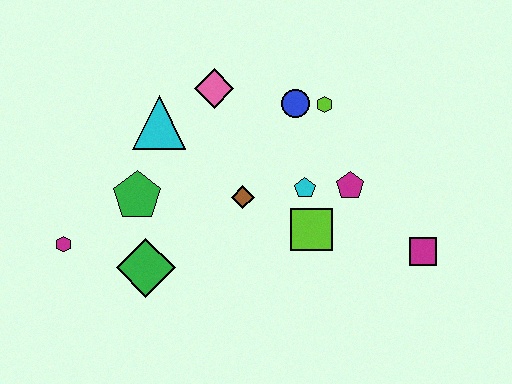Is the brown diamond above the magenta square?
Yes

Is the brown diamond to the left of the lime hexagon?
Yes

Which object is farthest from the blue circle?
The magenta hexagon is farthest from the blue circle.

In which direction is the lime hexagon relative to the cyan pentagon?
The lime hexagon is above the cyan pentagon.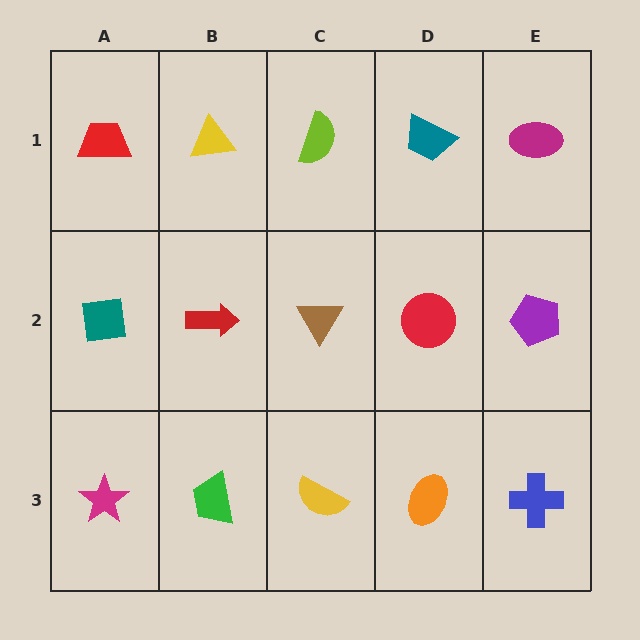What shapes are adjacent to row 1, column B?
A red arrow (row 2, column B), a red trapezoid (row 1, column A), a lime semicircle (row 1, column C).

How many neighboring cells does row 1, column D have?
3.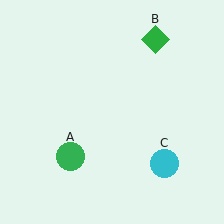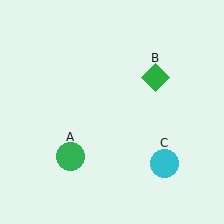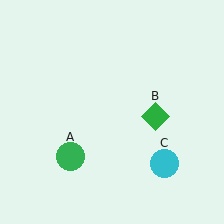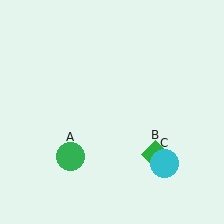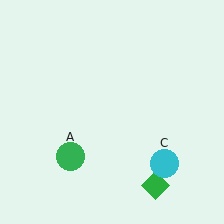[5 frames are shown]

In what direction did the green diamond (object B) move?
The green diamond (object B) moved down.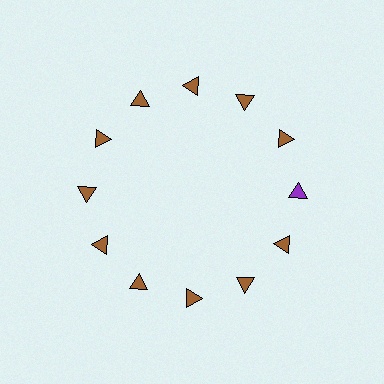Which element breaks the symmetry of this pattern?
The purple triangle at roughly the 3 o'clock position breaks the symmetry. All other shapes are brown triangles.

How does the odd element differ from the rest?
It has a different color: purple instead of brown.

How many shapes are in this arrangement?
There are 12 shapes arranged in a ring pattern.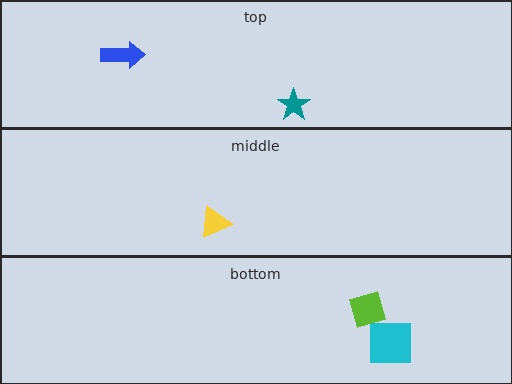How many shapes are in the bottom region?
2.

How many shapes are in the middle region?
1.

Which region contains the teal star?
The top region.